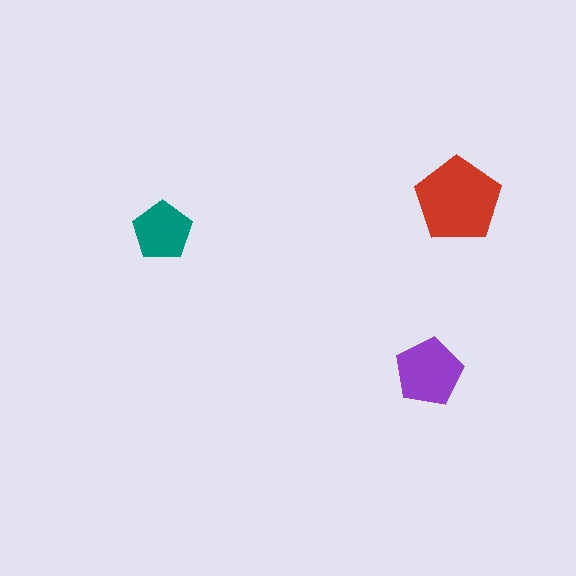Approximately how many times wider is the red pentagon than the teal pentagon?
About 1.5 times wider.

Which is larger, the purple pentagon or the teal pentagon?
The purple one.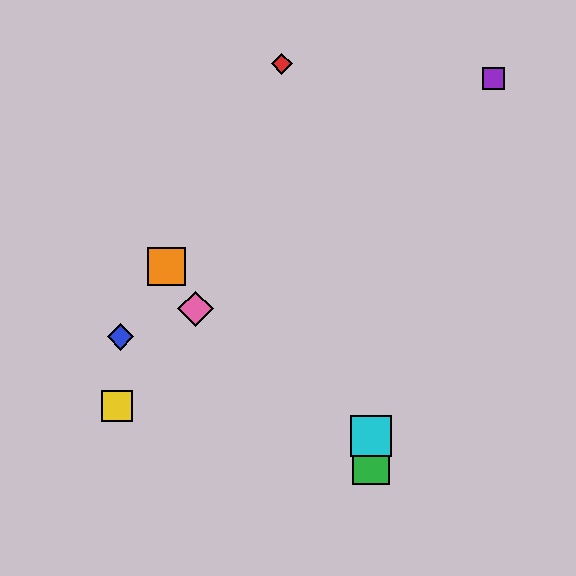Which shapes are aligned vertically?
The green square, the cyan square are aligned vertically.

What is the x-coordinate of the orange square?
The orange square is at x≈166.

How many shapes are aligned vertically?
2 shapes (the green square, the cyan square) are aligned vertically.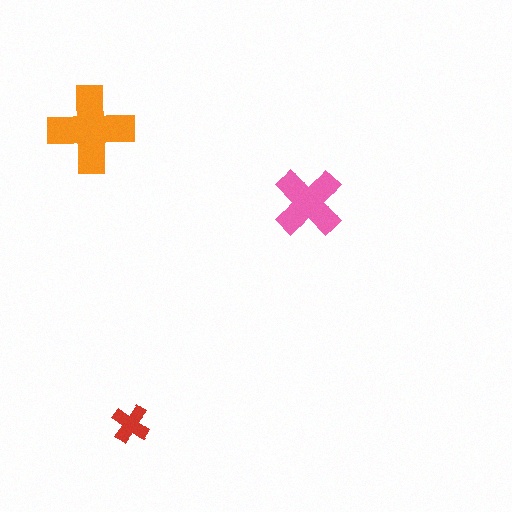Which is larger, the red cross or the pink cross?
The pink one.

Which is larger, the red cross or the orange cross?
The orange one.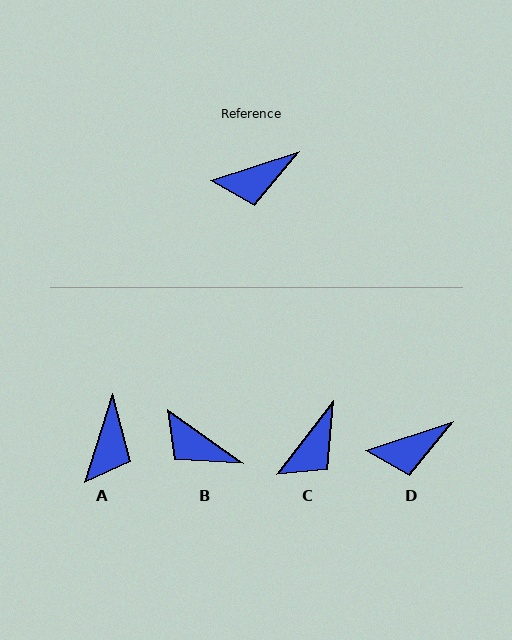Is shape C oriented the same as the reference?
No, it is off by about 34 degrees.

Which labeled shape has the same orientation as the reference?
D.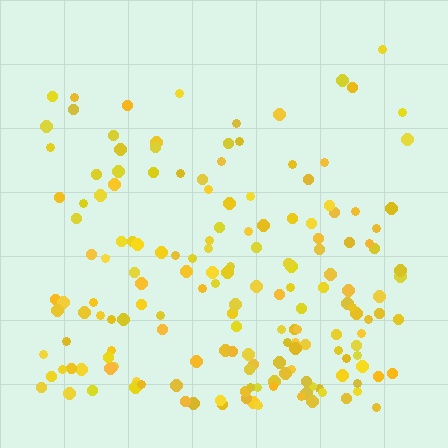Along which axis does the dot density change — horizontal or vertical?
Vertical.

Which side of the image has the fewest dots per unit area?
The top.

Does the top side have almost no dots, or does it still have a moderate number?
Still a moderate number, just noticeably fewer than the bottom.